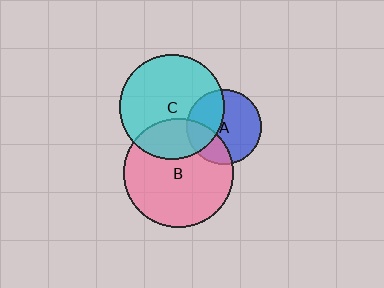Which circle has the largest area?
Circle B (pink).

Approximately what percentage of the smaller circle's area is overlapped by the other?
Approximately 30%.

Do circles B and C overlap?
Yes.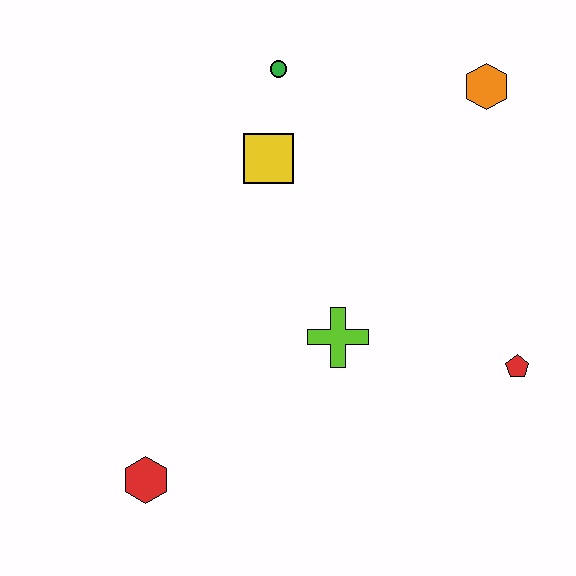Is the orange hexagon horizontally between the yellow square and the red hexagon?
No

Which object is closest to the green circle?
The yellow square is closest to the green circle.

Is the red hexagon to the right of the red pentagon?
No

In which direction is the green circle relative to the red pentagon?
The green circle is above the red pentagon.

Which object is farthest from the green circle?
The red hexagon is farthest from the green circle.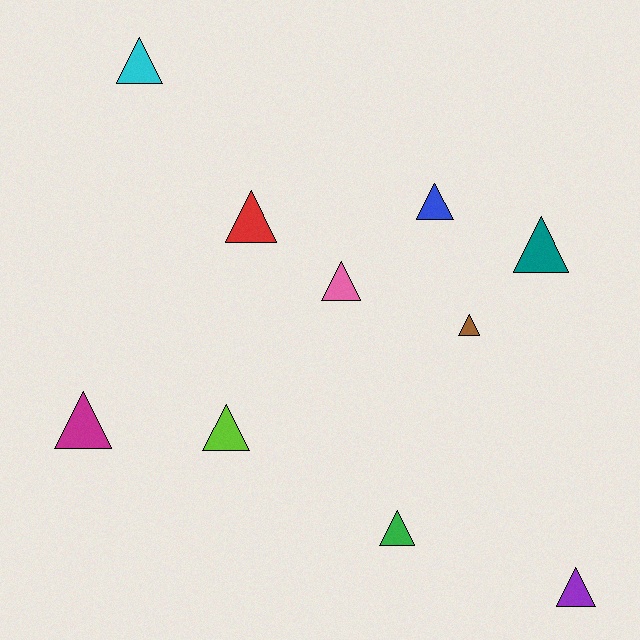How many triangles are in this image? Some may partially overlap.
There are 10 triangles.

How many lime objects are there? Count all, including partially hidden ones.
There is 1 lime object.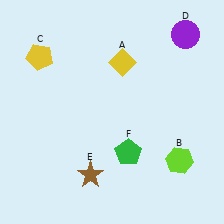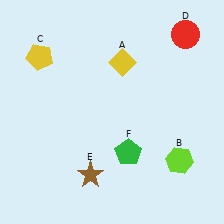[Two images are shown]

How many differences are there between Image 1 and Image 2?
There is 1 difference between the two images.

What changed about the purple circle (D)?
In Image 1, D is purple. In Image 2, it changed to red.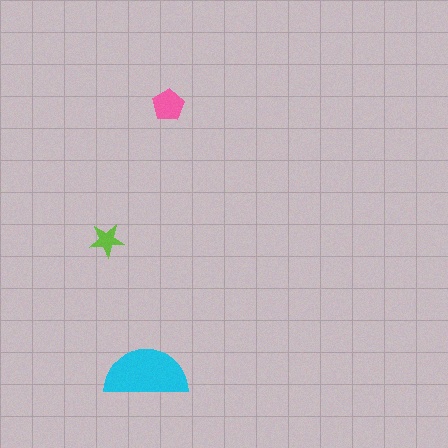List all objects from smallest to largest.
The lime star, the pink pentagon, the cyan semicircle.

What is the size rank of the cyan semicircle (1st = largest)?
1st.